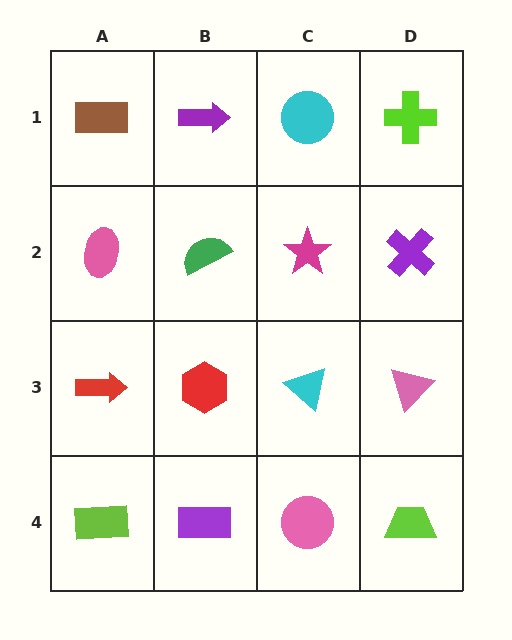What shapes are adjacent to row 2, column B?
A purple arrow (row 1, column B), a red hexagon (row 3, column B), a pink ellipse (row 2, column A), a magenta star (row 2, column C).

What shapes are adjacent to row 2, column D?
A lime cross (row 1, column D), a pink triangle (row 3, column D), a magenta star (row 2, column C).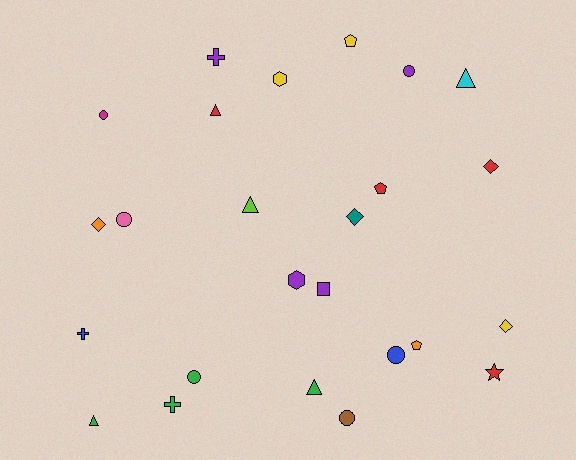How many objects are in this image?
There are 25 objects.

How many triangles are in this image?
There are 5 triangles.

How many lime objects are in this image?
There is 1 lime object.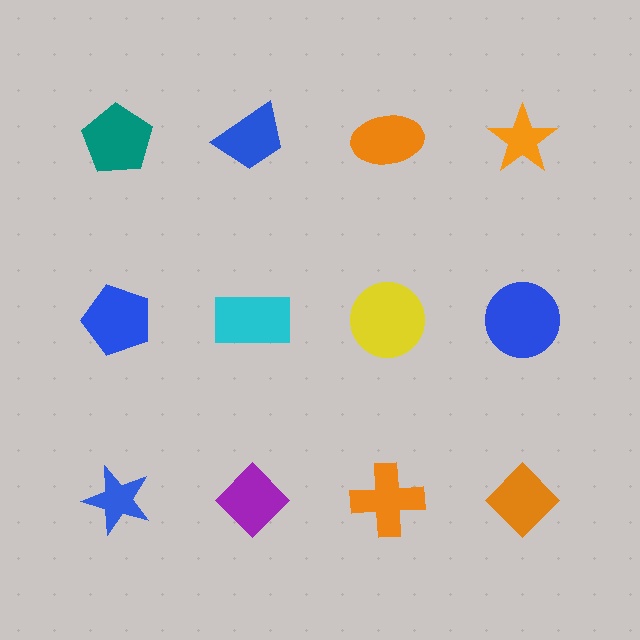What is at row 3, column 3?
An orange cross.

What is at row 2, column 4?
A blue circle.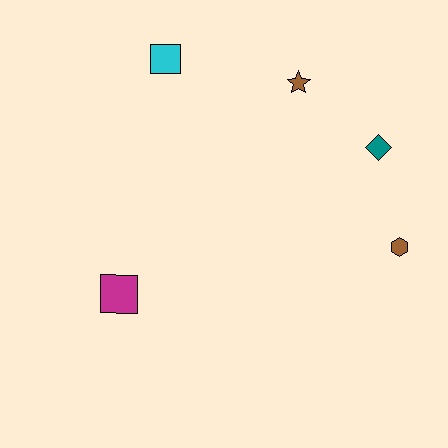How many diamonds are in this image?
There is 1 diamond.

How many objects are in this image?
There are 5 objects.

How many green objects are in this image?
There are no green objects.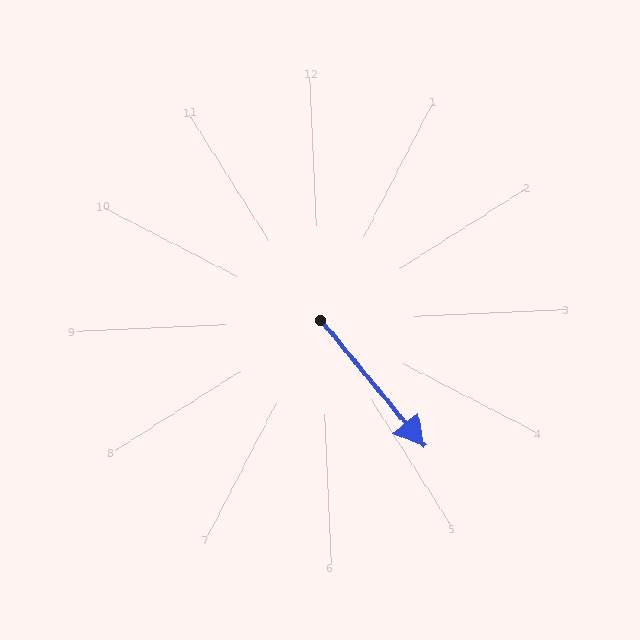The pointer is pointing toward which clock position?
Roughly 5 o'clock.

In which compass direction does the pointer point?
Southeast.